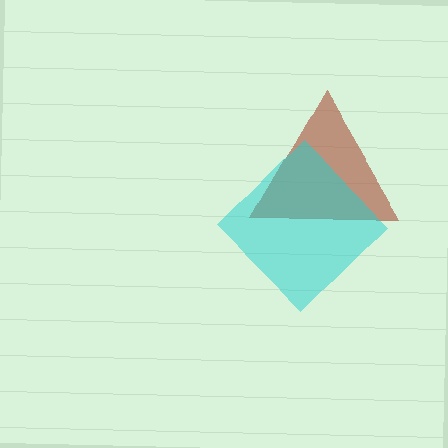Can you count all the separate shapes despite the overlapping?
Yes, there are 2 separate shapes.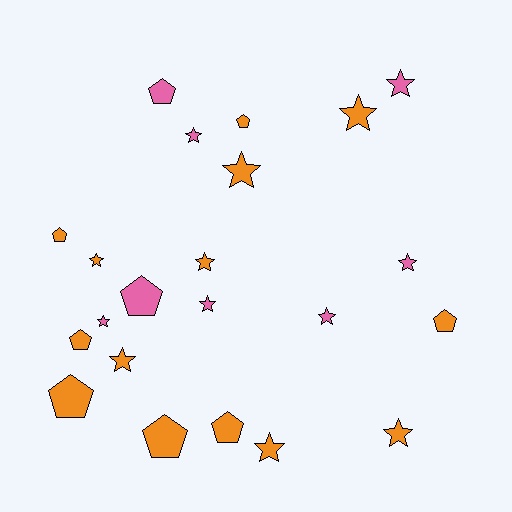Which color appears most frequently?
Orange, with 14 objects.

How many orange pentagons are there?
There are 7 orange pentagons.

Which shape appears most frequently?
Star, with 13 objects.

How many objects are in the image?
There are 22 objects.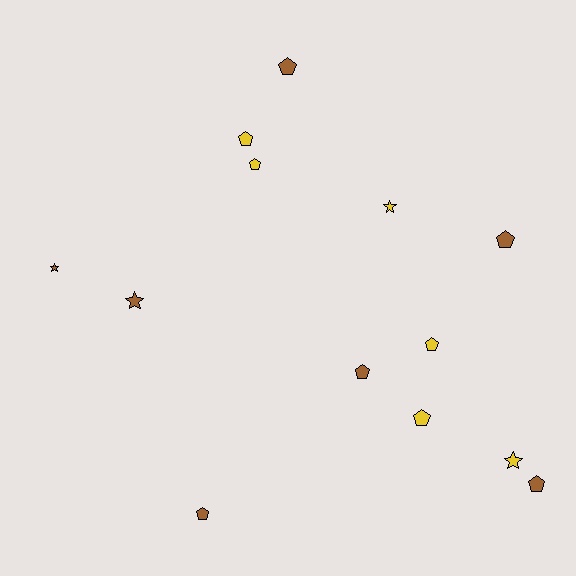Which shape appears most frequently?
Pentagon, with 9 objects.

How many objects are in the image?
There are 13 objects.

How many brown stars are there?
There are 2 brown stars.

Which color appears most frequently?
Brown, with 7 objects.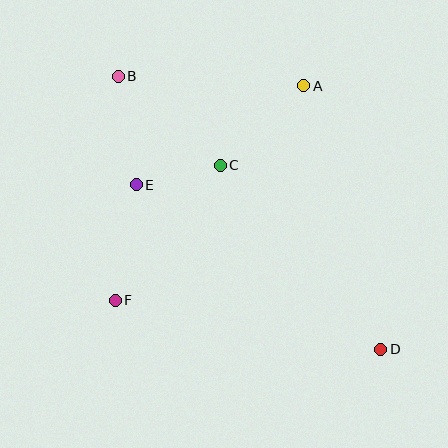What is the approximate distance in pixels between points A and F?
The distance between A and F is approximately 286 pixels.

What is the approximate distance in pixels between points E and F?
The distance between E and F is approximately 118 pixels.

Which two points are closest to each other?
Points C and E are closest to each other.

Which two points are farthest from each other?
Points B and D are farthest from each other.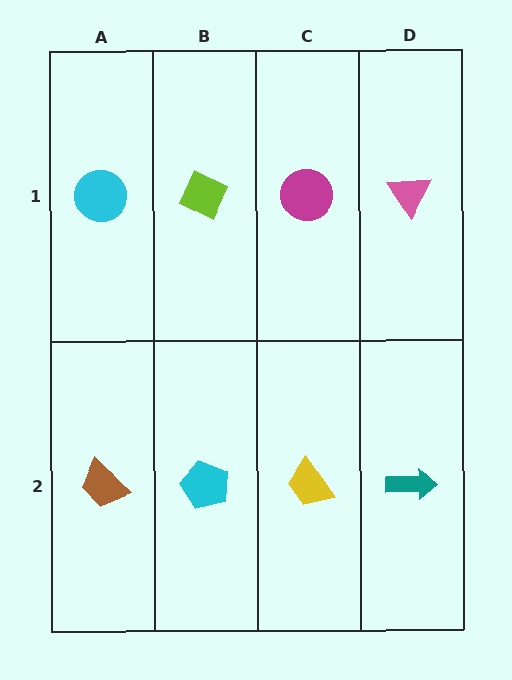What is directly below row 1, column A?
A brown trapezoid.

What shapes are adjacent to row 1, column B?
A cyan pentagon (row 2, column B), a cyan circle (row 1, column A), a magenta circle (row 1, column C).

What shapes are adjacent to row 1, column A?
A brown trapezoid (row 2, column A), a lime diamond (row 1, column B).